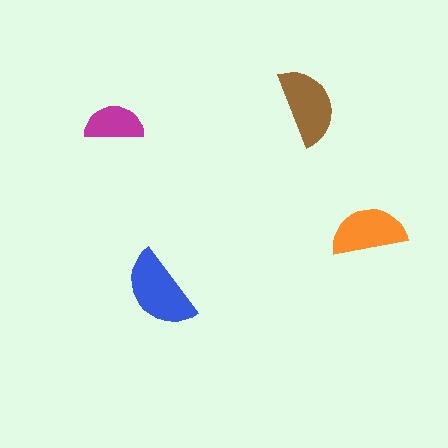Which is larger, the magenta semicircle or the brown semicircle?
The brown one.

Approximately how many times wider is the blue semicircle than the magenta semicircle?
About 1.5 times wider.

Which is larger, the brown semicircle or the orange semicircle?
The brown one.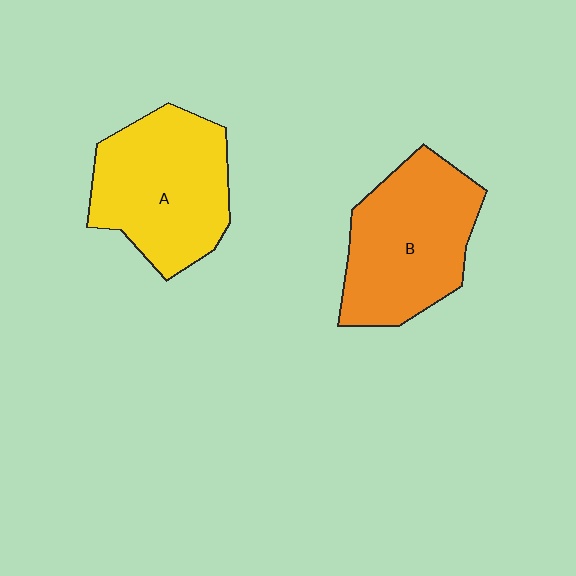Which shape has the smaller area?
Shape B (orange).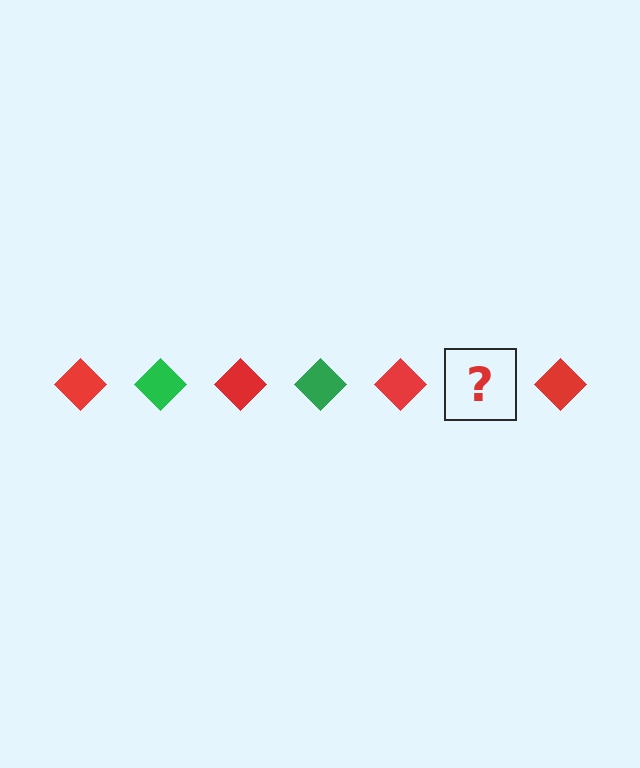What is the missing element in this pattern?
The missing element is a green diamond.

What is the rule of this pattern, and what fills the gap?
The rule is that the pattern cycles through red, green diamonds. The gap should be filled with a green diamond.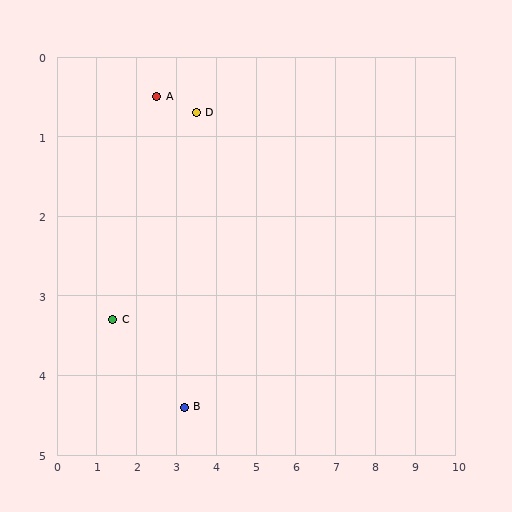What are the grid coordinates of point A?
Point A is at approximately (2.5, 0.5).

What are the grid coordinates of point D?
Point D is at approximately (3.5, 0.7).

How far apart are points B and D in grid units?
Points B and D are about 3.7 grid units apart.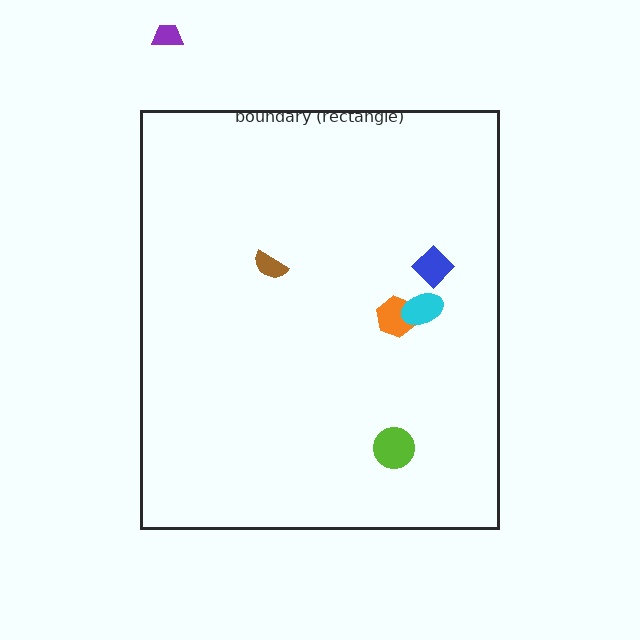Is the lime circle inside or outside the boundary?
Inside.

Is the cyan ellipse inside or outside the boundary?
Inside.